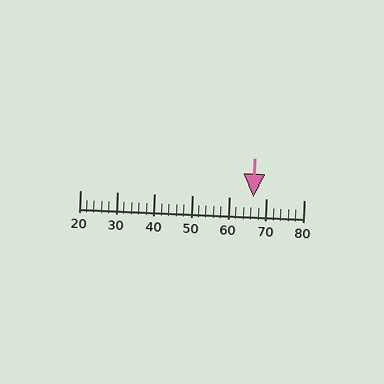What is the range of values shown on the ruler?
The ruler shows values from 20 to 80.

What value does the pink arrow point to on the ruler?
The pink arrow points to approximately 66.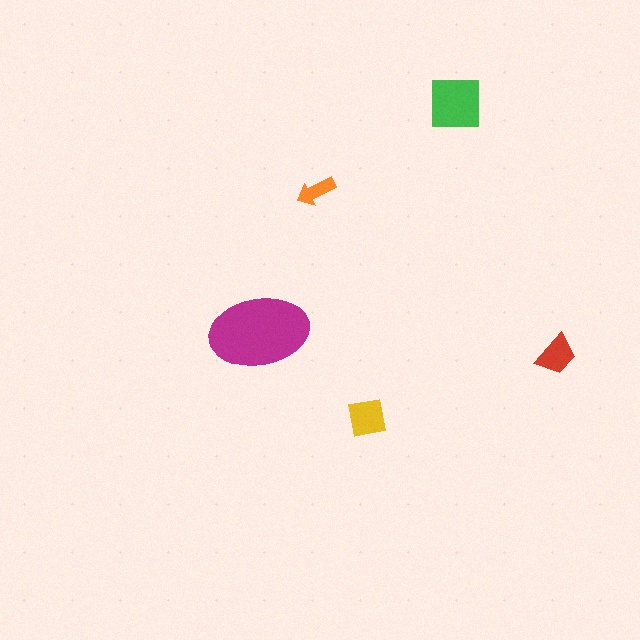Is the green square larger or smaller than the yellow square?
Larger.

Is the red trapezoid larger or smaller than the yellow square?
Smaller.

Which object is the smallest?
The orange arrow.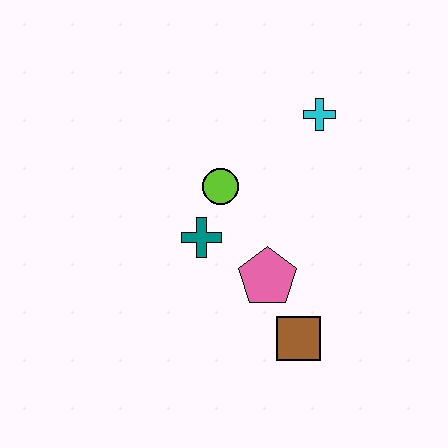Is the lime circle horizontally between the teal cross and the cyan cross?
Yes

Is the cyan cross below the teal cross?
No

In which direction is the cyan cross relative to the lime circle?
The cyan cross is to the right of the lime circle.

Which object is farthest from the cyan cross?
The brown square is farthest from the cyan cross.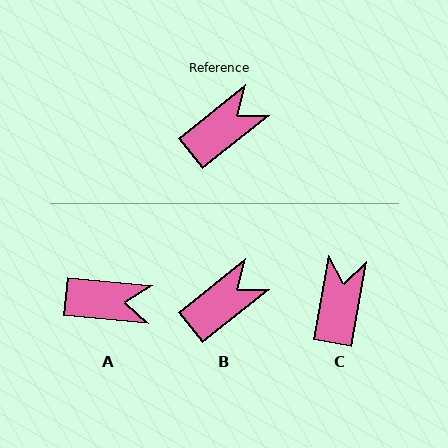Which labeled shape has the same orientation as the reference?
B.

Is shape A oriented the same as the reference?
No, it is off by about 44 degrees.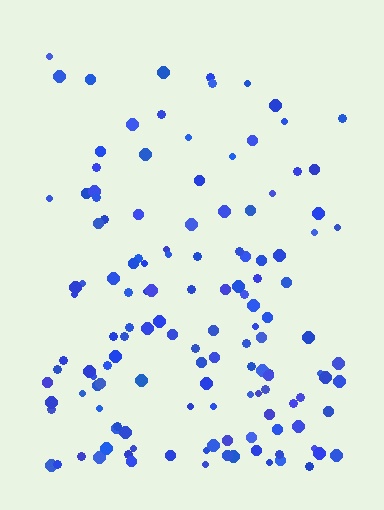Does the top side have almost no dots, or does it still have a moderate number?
Still a moderate number, just noticeably fewer than the bottom.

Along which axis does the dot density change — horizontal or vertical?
Vertical.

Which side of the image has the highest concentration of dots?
The bottom.